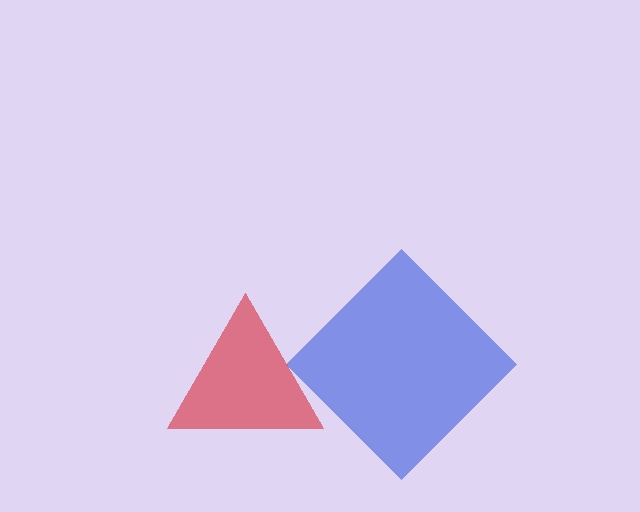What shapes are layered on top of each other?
The layered shapes are: a blue diamond, a red triangle.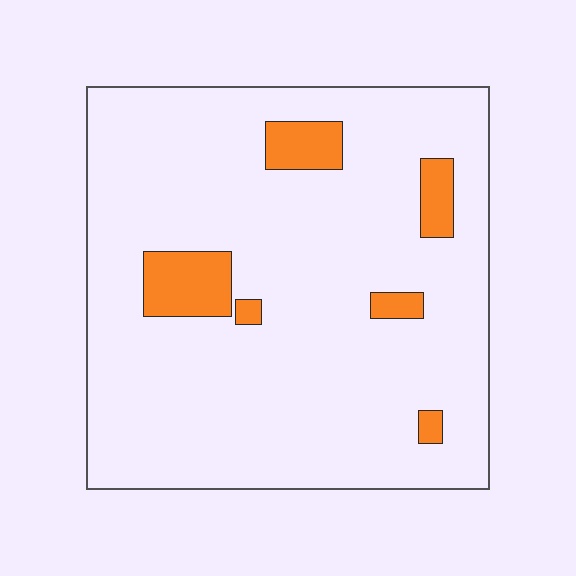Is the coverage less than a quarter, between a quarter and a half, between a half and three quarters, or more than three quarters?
Less than a quarter.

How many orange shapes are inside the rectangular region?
6.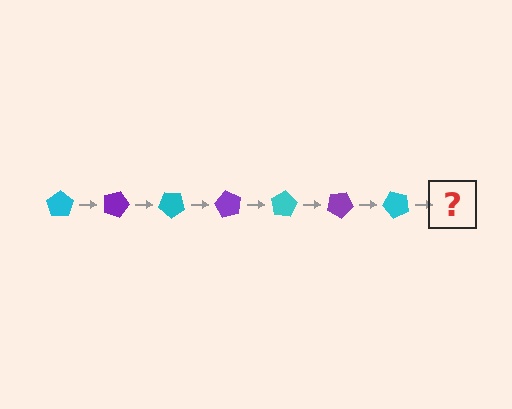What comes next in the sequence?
The next element should be a purple pentagon, rotated 140 degrees from the start.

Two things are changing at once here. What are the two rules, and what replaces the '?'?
The two rules are that it rotates 20 degrees each step and the color cycles through cyan and purple. The '?' should be a purple pentagon, rotated 140 degrees from the start.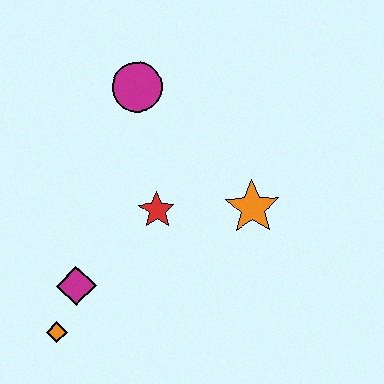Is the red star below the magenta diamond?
No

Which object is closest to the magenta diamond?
The orange diamond is closest to the magenta diamond.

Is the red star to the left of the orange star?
Yes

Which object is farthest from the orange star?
The orange diamond is farthest from the orange star.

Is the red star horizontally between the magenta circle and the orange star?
Yes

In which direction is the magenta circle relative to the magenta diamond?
The magenta circle is above the magenta diamond.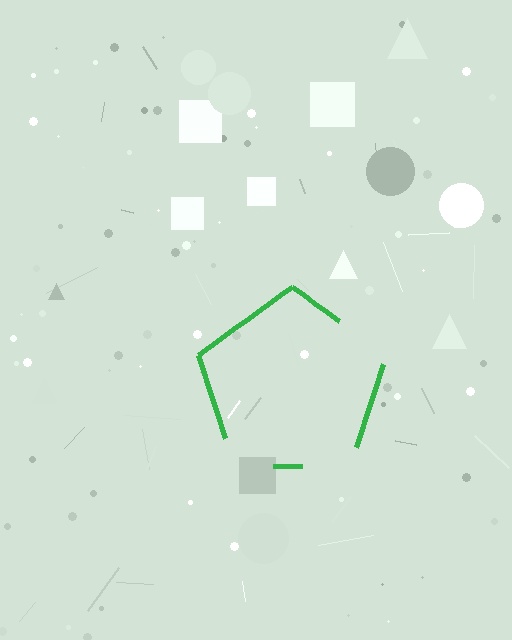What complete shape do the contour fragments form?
The contour fragments form a pentagon.